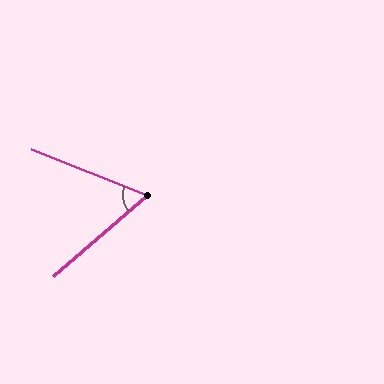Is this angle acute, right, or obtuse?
It is acute.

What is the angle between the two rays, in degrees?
Approximately 62 degrees.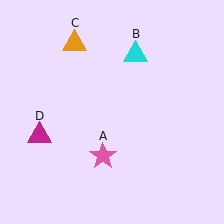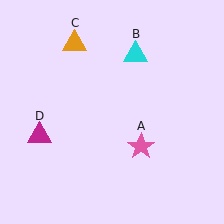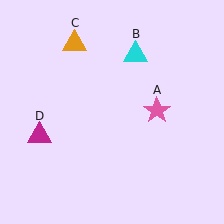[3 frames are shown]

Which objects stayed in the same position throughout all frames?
Cyan triangle (object B) and orange triangle (object C) and magenta triangle (object D) remained stationary.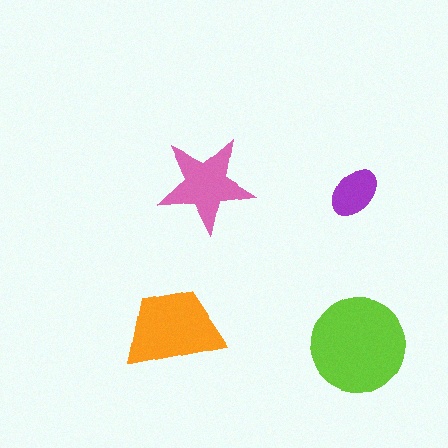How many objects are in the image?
There are 4 objects in the image.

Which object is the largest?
The lime circle.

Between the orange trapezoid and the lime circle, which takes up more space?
The lime circle.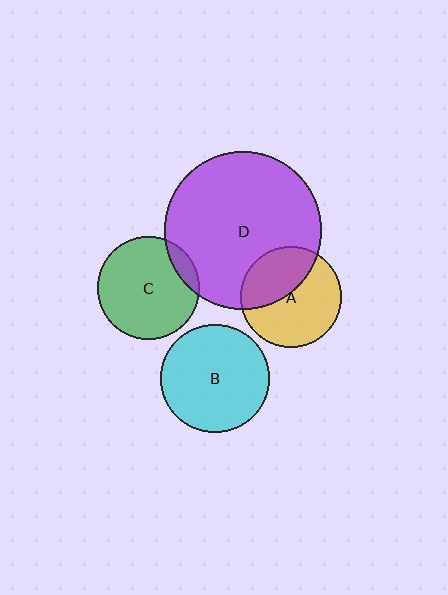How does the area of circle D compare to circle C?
Approximately 2.4 times.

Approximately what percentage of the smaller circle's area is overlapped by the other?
Approximately 10%.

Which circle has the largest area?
Circle D (purple).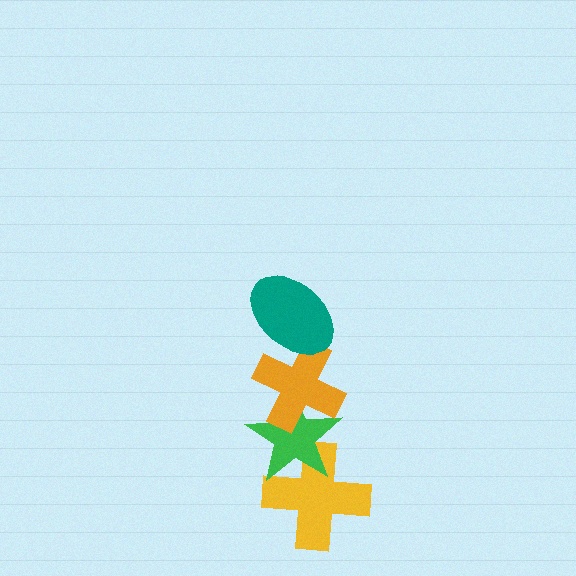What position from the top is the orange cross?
The orange cross is 2nd from the top.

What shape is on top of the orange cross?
The teal ellipse is on top of the orange cross.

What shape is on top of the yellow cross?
The green star is on top of the yellow cross.